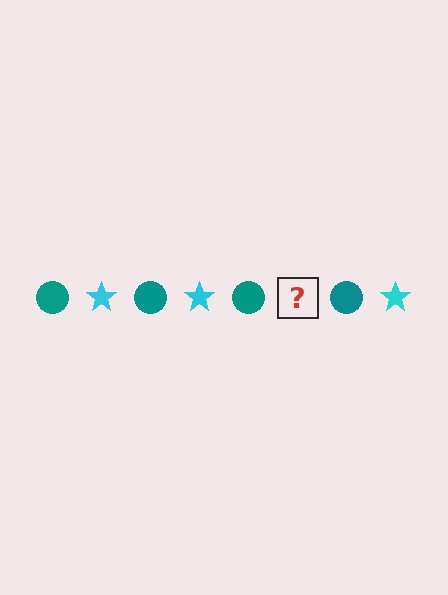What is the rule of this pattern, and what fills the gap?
The rule is that the pattern alternates between teal circle and cyan star. The gap should be filled with a cyan star.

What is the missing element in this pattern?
The missing element is a cyan star.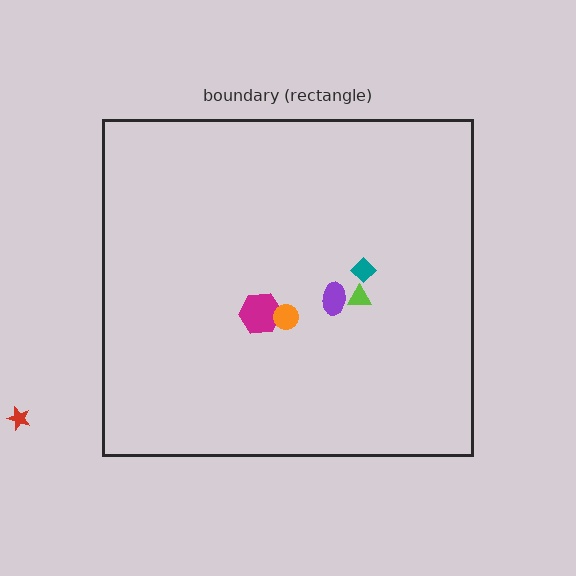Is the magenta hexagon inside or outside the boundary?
Inside.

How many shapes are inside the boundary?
5 inside, 1 outside.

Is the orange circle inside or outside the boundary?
Inside.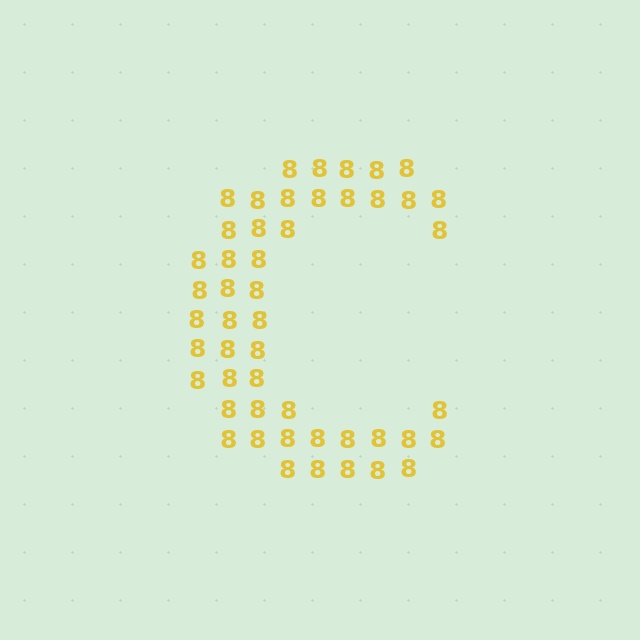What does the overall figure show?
The overall figure shows the letter C.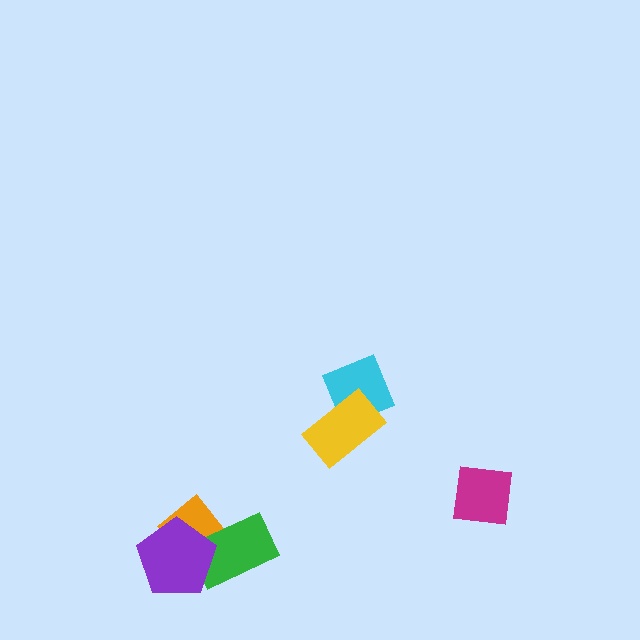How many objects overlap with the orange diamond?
2 objects overlap with the orange diamond.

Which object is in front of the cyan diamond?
The yellow rectangle is in front of the cyan diamond.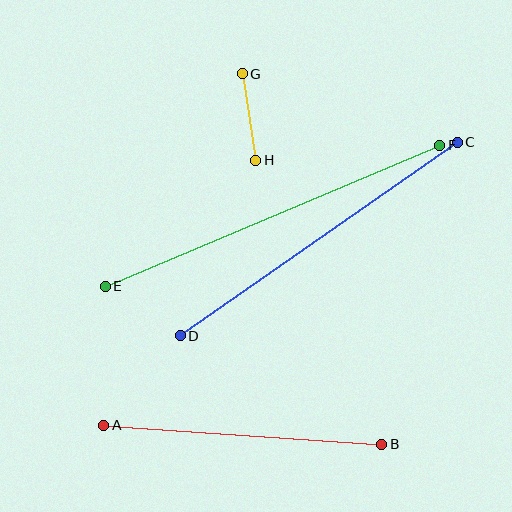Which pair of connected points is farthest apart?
Points E and F are farthest apart.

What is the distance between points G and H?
The distance is approximately 88 pixels.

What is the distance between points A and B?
The distance is approximately 279 pixels.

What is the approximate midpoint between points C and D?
The midpoint is at approximately (319, 239) pixels.